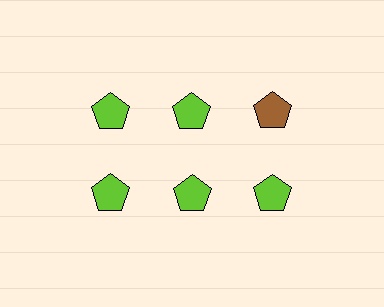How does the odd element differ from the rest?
It has a different color: brown instead of lime.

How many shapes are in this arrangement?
There are 6 shapes arranged in a grid pattern.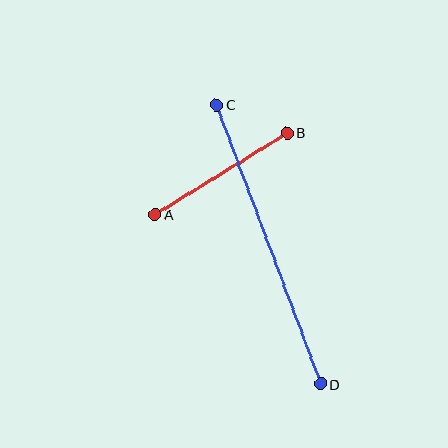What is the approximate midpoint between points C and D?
The midpoint is at approximately (269, 244) pixels.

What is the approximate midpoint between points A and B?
The midpoint is at approximately (221, 174) pixels.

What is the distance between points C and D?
The distance is approximately 298 pixels.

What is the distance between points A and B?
The distance is approximately 155 pixels.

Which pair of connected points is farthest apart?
Points C and D are farthest apart.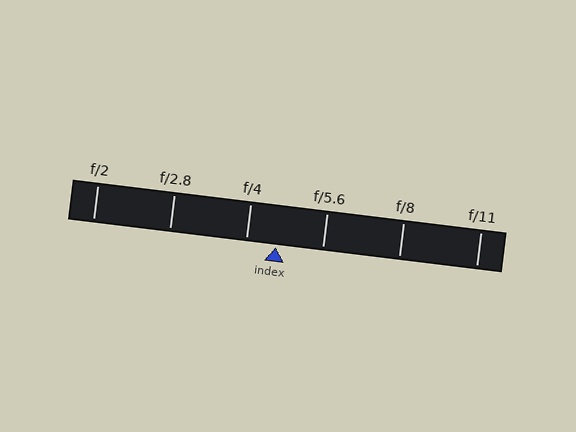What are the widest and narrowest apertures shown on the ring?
The widest aperture shown is f/2 and the narrowest is f/11.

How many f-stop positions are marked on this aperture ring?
There are 6 f-stop positions marked.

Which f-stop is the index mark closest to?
The index mark is closest to f/4.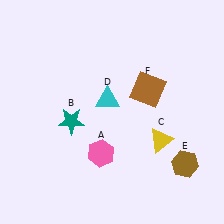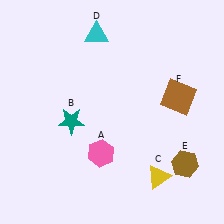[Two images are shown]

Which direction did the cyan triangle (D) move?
The cyan triangle (D) moved up.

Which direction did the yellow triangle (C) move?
The yellow triangle (C) moved down.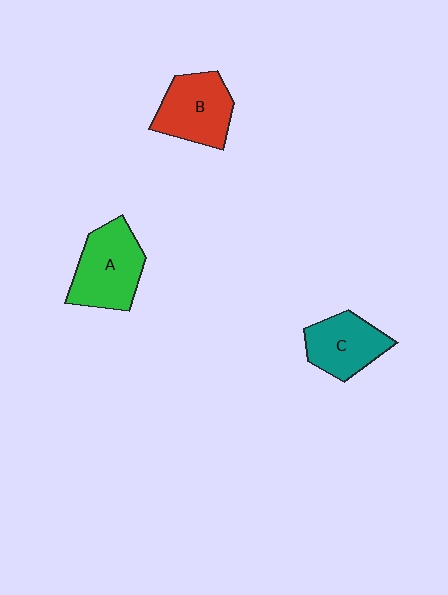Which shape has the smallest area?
Shape C (teal).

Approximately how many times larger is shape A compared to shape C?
Approximately 1.2 times.